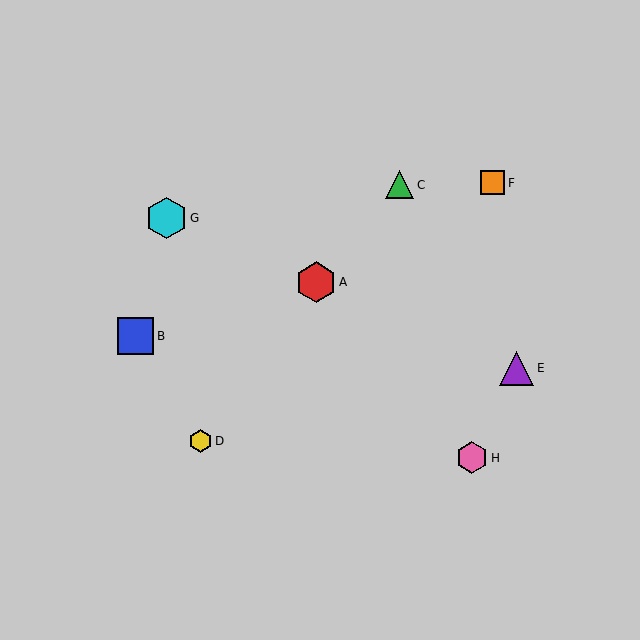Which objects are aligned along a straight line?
Objects A, E, G are aligned along a straight line.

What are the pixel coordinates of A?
Object A is at (316, 282).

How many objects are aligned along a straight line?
3 objects (A, E, G) are aligned along a straight line.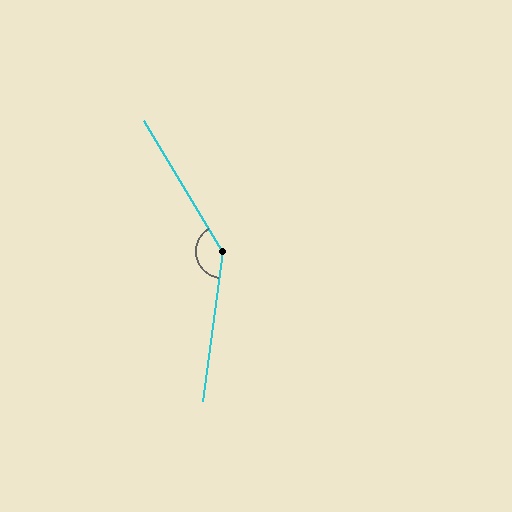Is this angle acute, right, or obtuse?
It is obtuse.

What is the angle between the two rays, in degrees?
Approximately 142 degrees.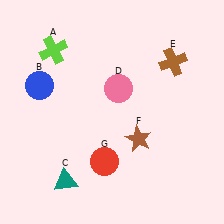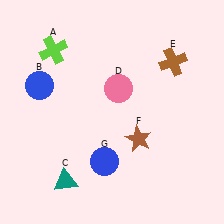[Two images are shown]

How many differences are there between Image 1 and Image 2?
There is 1 difference between the two images.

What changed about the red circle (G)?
In Image 1, G is red. In Image 2, it changed to blue.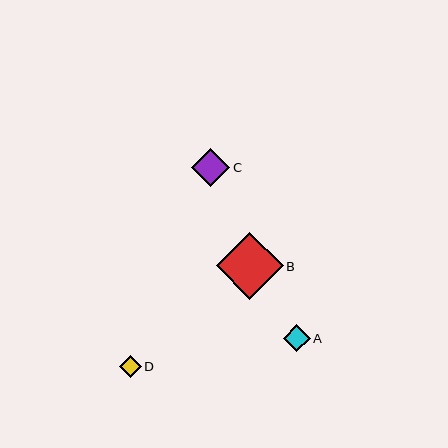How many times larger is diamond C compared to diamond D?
Diamond C is approximately 1.7 times the size of diamond D.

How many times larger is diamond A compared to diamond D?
Diamond A is approximately 1.3 times the size of diamond D.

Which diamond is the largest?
Diamond B is the largest with a size of approximately 67 pixels.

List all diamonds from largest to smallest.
From largest to smallest: B, C, A, D.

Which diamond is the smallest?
Diamond D is the smallest with a size of approximately 22 pixels.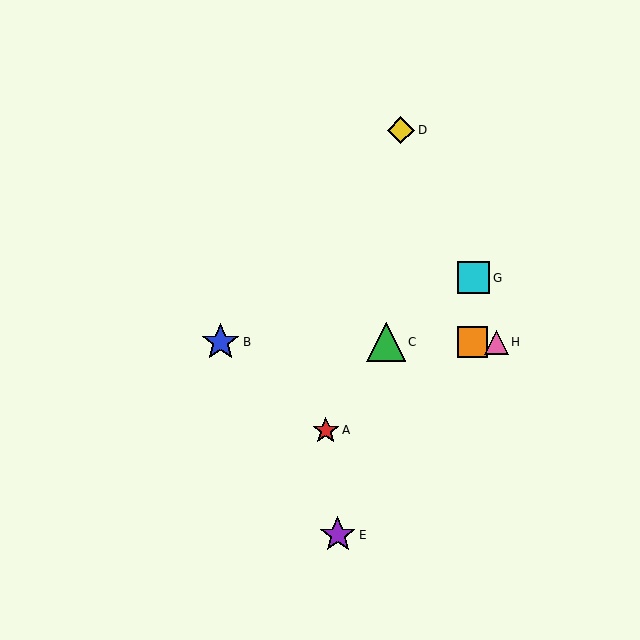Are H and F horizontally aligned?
Yes, both are at y≈342.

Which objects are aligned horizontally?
Objects B, C, F, H are aligned horizontally.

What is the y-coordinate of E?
Object E is at y≈535.